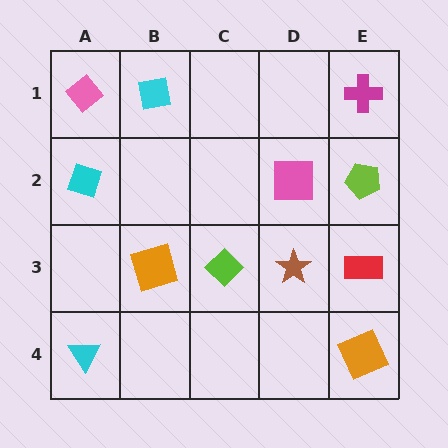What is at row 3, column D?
A brown star.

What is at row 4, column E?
An orange square.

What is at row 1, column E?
A magenta cross.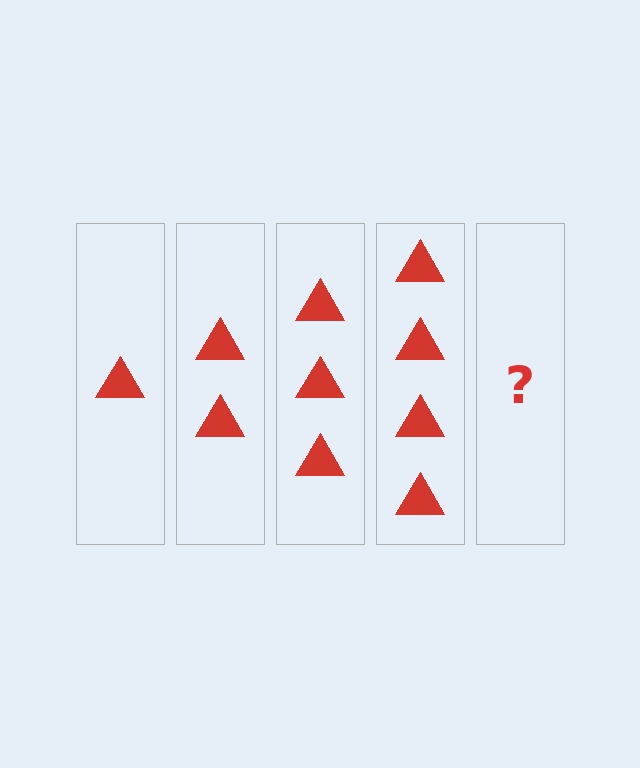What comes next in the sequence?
The next element should be 5 triangles.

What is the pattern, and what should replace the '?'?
The pattern is that each step adds one more triangle. The '?' should be 5 triangles.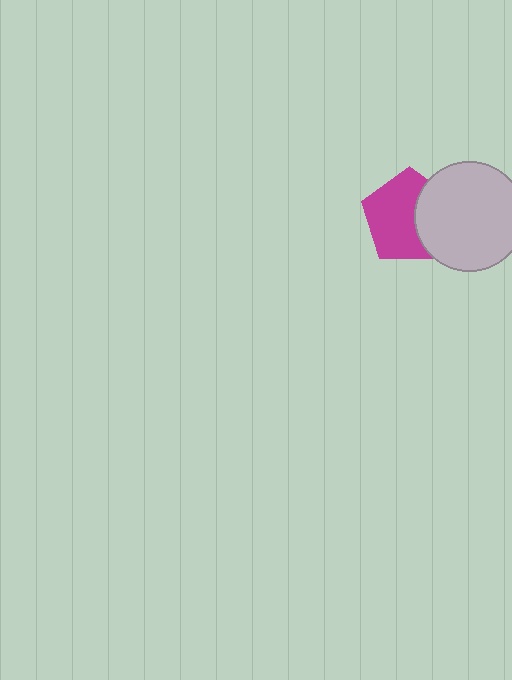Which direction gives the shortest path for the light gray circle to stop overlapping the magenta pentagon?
Moving right gives the shortest separation.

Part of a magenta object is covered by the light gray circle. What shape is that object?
It is a pentagon.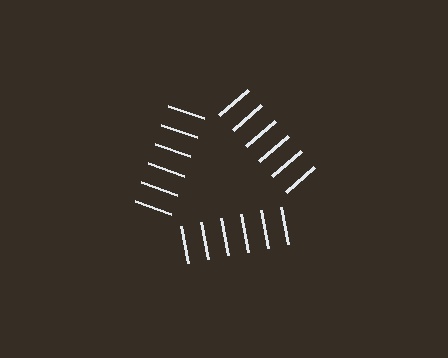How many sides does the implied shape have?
3 sides — the line-ends trace a triangle.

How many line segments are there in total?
18 — 6 along each of the 3 edges.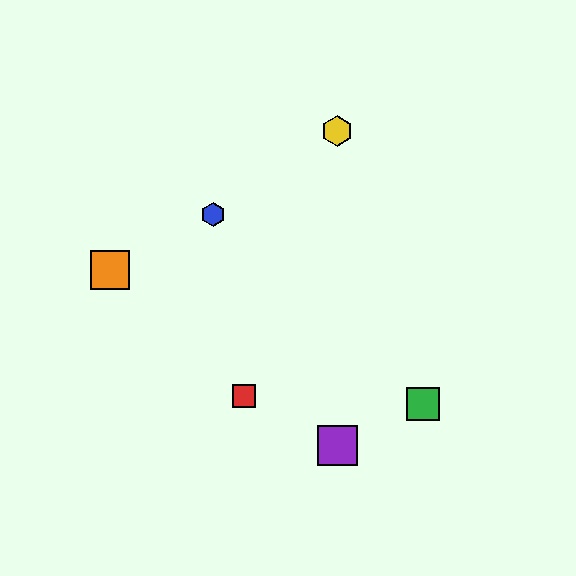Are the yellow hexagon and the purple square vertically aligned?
Yes, both are at x≈337.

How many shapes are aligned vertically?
2 shapes (the yellow hexagon, the purple square) are aligned vertically.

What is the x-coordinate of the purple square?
The purple square is at x≈337.